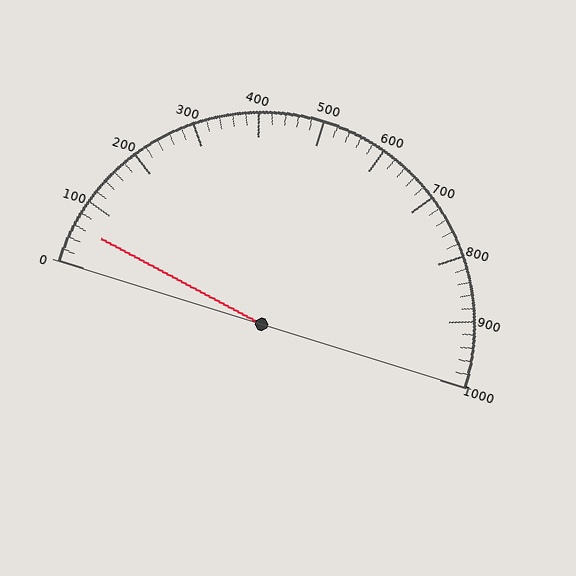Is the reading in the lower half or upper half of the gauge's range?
The reading is in the lower half of the range (0 to 1000).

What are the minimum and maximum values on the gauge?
The gauge ranges from 0 to 1000.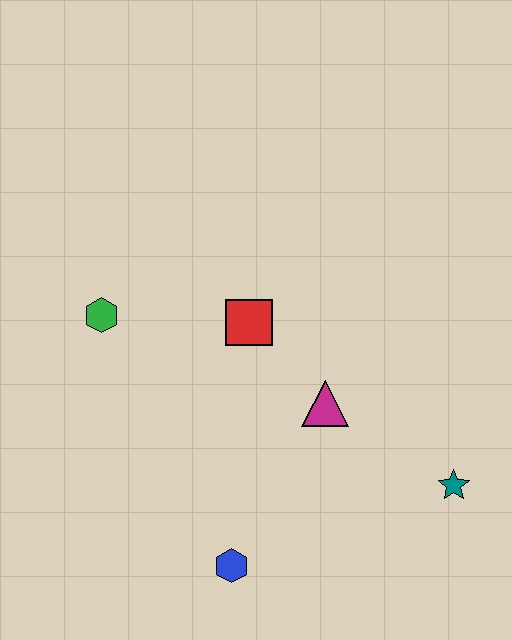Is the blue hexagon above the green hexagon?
No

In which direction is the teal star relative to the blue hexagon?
The teal star is to the right of the blue hexagon.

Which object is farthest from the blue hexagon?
The green hexagon is farthest from the blue hexagon.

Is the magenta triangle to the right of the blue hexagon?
Yes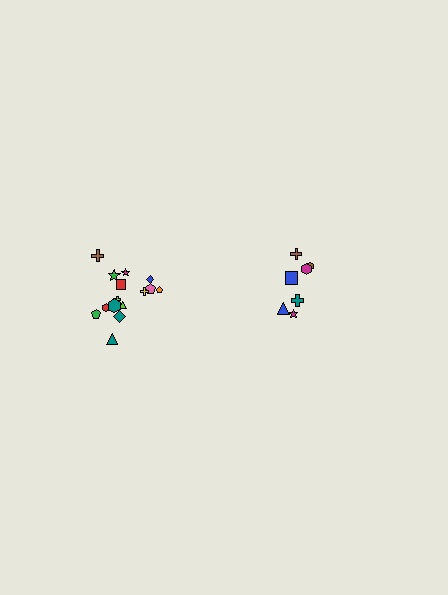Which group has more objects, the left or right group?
The left group.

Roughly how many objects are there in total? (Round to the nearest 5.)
Roughly 20 objects in total.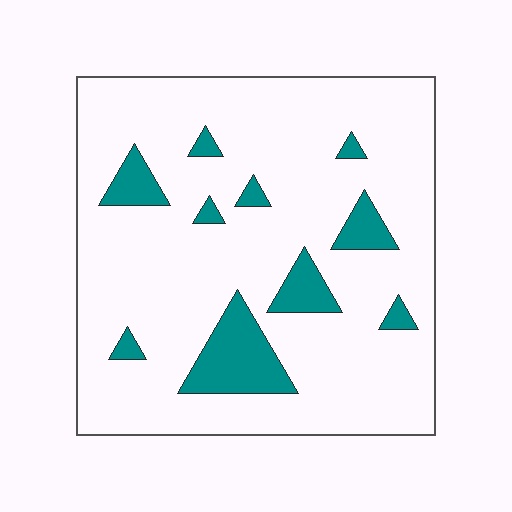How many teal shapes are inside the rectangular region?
10.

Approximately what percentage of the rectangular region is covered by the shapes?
Approximately 15%.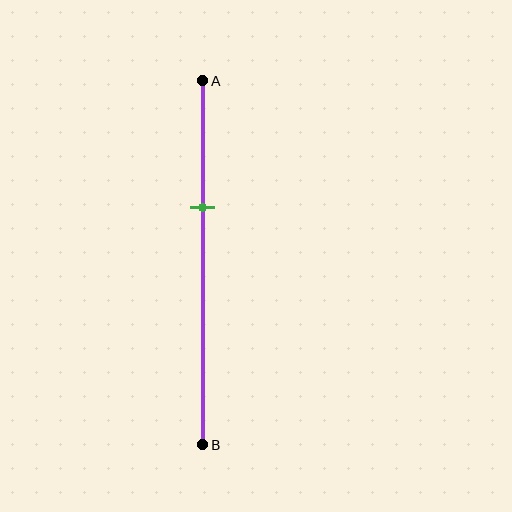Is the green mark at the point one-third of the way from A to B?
Yes, the mark is approximately at the one-third point.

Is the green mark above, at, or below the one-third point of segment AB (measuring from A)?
The green mark is approximately at the one-third point of segment AB.